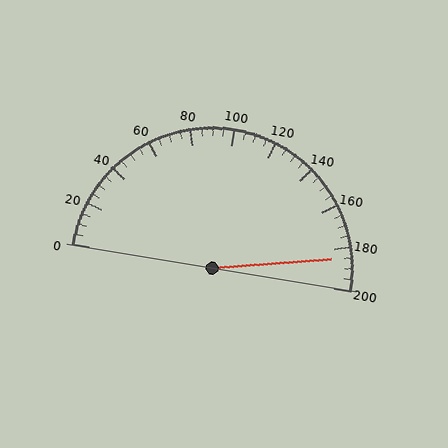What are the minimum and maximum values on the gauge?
The gauge ranges from 0 to 200.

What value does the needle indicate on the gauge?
The needle indicates approximately 185.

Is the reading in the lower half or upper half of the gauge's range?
The reading is in the upper half of the range (0 to 200).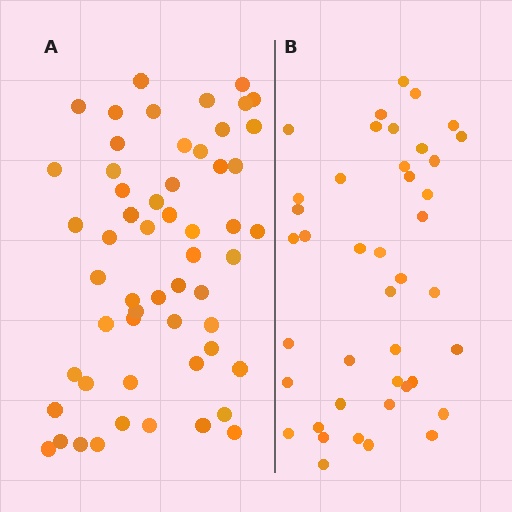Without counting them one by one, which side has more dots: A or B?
Region A (the left region) has more dots.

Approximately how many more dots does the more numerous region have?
Region A has approximately 15 more dots than region B.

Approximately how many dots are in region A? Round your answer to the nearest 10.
About 60 dots. (The exact count is 56, which rounds to 60.)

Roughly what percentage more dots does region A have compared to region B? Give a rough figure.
About 35% more.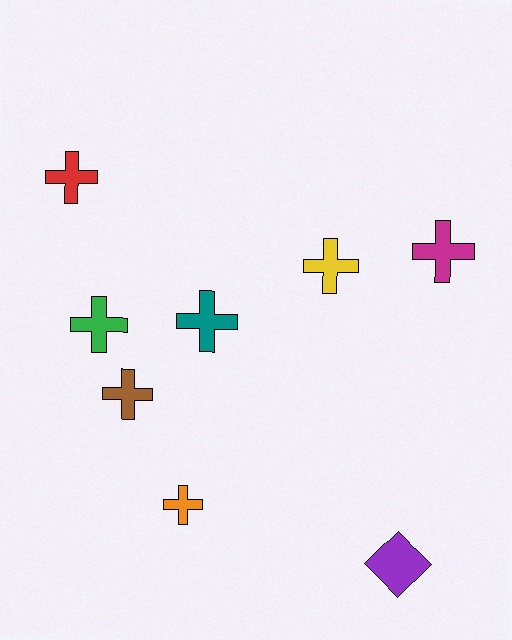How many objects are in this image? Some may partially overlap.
There are 8 objects.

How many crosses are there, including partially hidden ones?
There are 7 crosses.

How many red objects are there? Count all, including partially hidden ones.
There is 1 red object.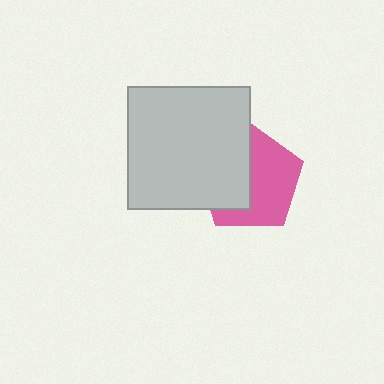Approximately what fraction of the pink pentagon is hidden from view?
Roughly 45% of the pink pentagon is hidden behind the light gray square.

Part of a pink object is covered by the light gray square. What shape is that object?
It is a pentagon.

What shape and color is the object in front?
The object in front is a light gray square.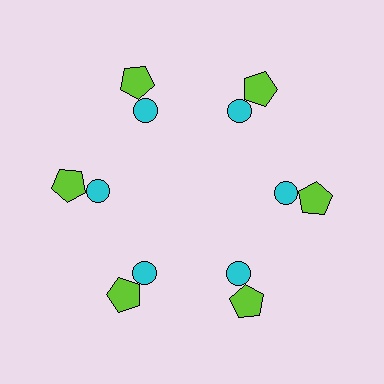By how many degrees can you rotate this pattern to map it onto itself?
The pattern maps onto itself every 60 degrees of rotation.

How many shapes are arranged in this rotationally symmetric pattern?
There are 12 shapes, arranged in 6 groups of 2.